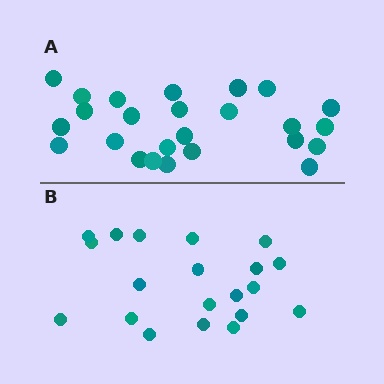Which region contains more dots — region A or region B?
Region A (the top region) has more dots.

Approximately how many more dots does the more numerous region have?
Region A has about 5 more dots than region B.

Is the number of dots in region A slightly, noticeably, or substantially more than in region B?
Region A has noticeably more, but not dramatically so. The ratio is roughly 1.2 to 1.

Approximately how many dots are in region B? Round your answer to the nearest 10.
About 20 dots.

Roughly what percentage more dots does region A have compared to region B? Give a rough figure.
About 25% more.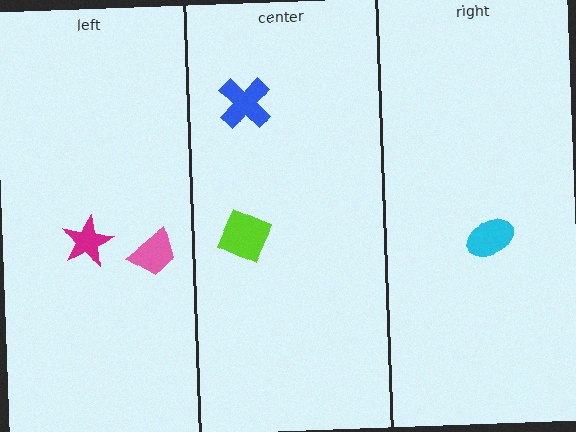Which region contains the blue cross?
The center region.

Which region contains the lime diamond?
The center region.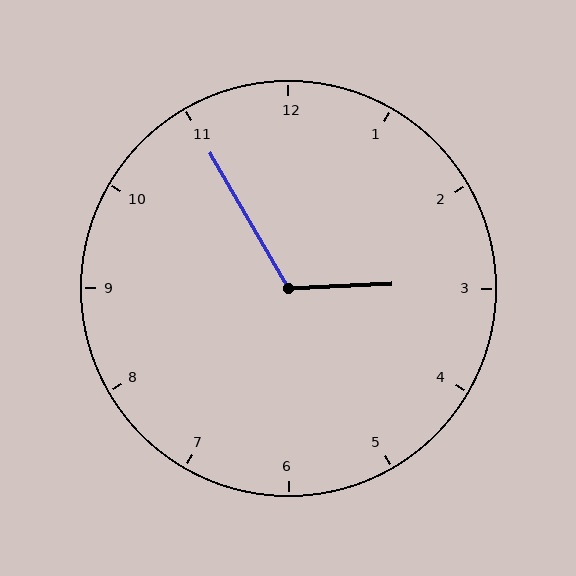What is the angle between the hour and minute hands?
Approximately 118 degrees.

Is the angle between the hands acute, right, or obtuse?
It is obtuse.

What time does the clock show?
2:55.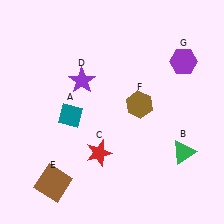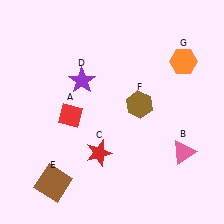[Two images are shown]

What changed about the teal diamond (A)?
In Image 1, A is teal. In Image 2, it changed to red.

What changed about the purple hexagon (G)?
In Image 1, G is purple. In Image 2, it changed to orange.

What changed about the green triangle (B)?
In Image 1, B is green. In Image 2, it changed to pink.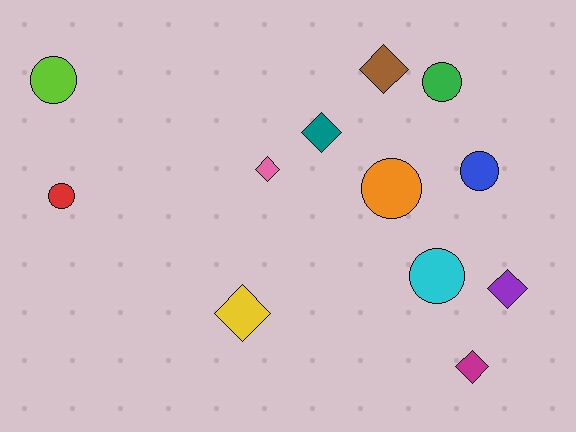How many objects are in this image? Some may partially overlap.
There are 12 objects.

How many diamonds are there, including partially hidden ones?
There are 6 diamonds.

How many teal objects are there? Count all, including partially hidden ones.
There is 1 teal object.